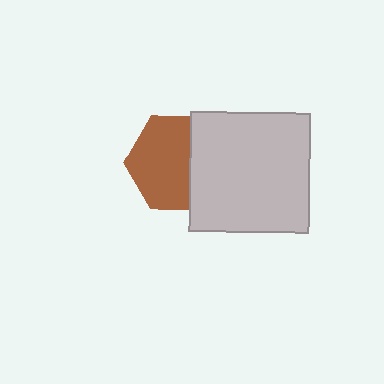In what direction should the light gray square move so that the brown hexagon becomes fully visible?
The light gray square should move right. That is the shortest direction to clear the overlap and leave the brown hexagon fully visible.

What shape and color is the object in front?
The object in front is a light gray square.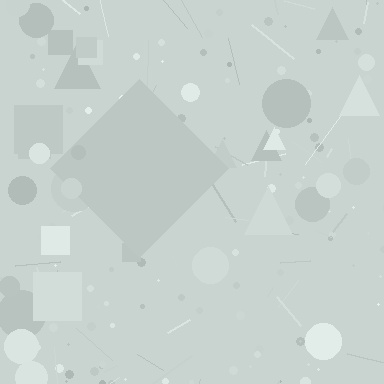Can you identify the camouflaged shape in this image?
The camouflaged shape is a diamond.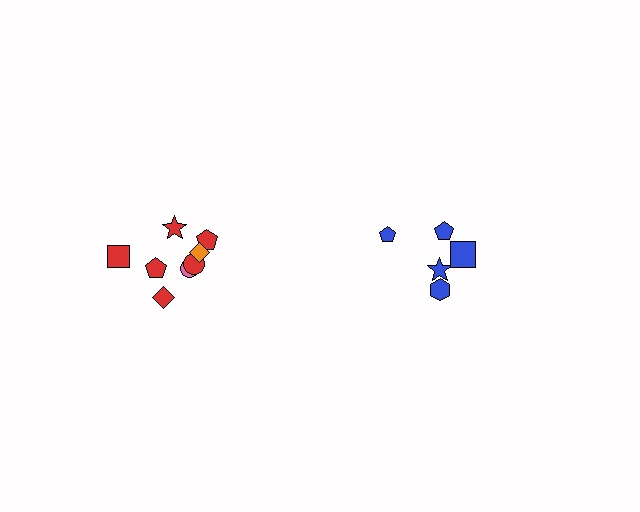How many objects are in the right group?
There are 6 objects.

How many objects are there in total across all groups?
There are 14 objects.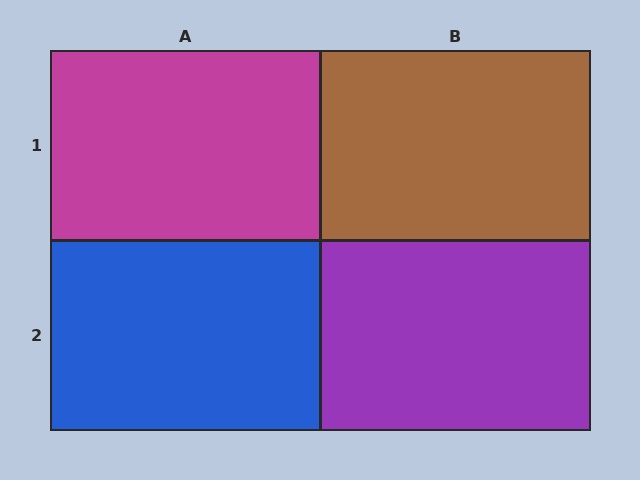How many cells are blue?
1 cell is blue.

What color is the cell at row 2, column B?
Purple.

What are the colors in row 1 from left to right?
Magenta, brown.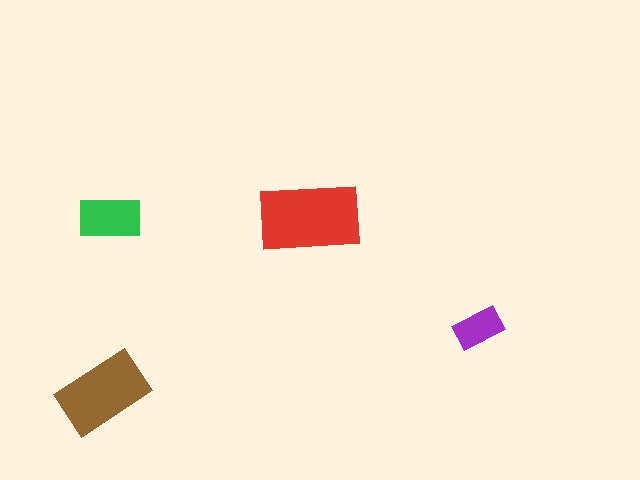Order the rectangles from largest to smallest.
the red one, the brown one, the green one, the purple one.